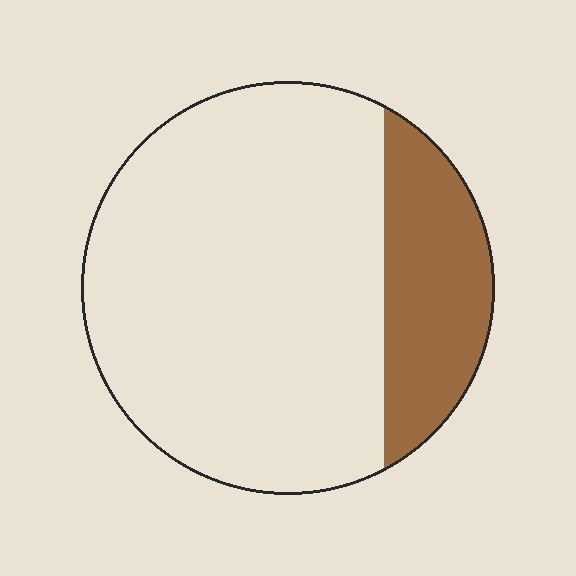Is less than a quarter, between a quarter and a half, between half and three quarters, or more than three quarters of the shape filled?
Less than a quarter.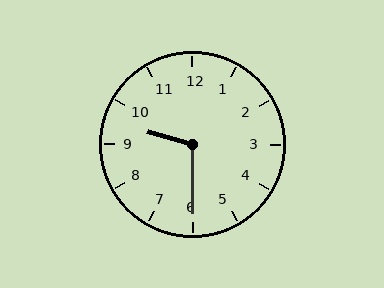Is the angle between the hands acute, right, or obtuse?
It is obtuse.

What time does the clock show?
9:30.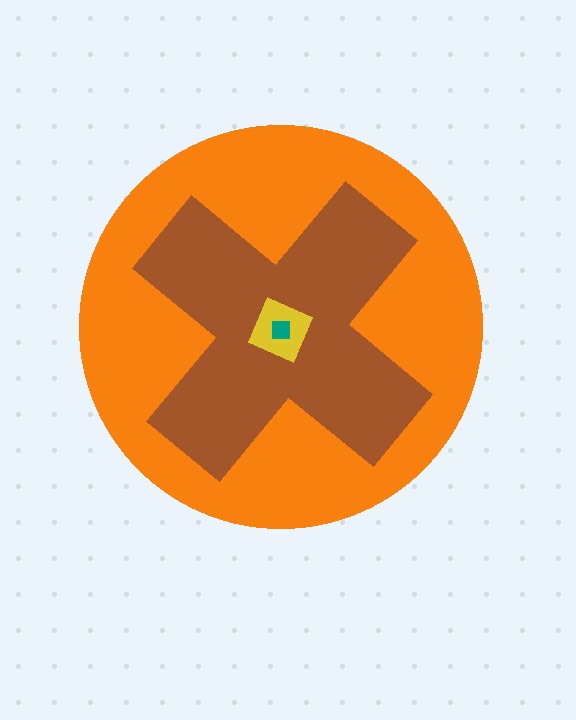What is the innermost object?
The teal square.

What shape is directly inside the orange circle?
The brown cross.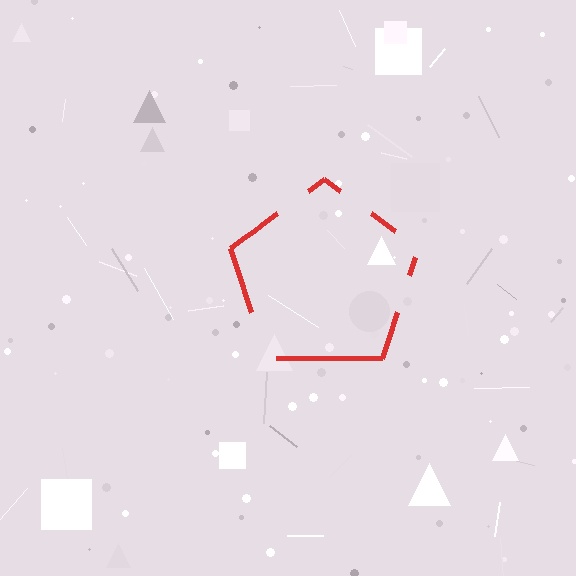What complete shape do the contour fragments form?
The contour fragments form a pentagon.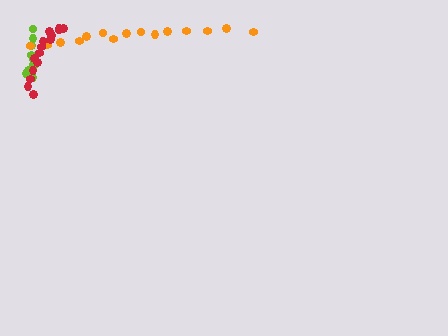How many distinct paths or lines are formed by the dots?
There are 3 distinct paths.